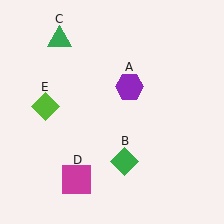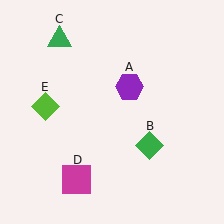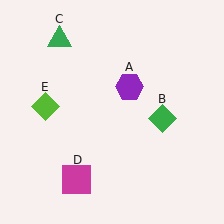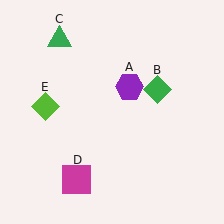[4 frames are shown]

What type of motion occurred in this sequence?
The green diamond (object B) rotated counterclockwise around the center of the scene.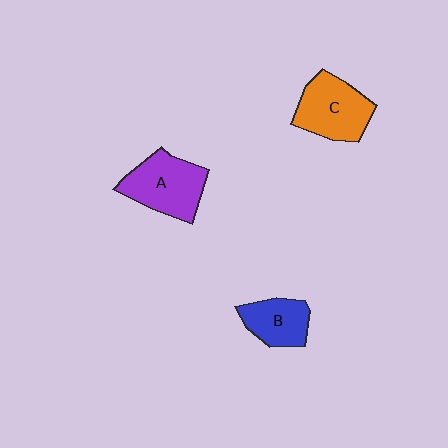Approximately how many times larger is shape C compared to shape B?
Approximately 1.4 times.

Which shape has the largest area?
Shape A (purple).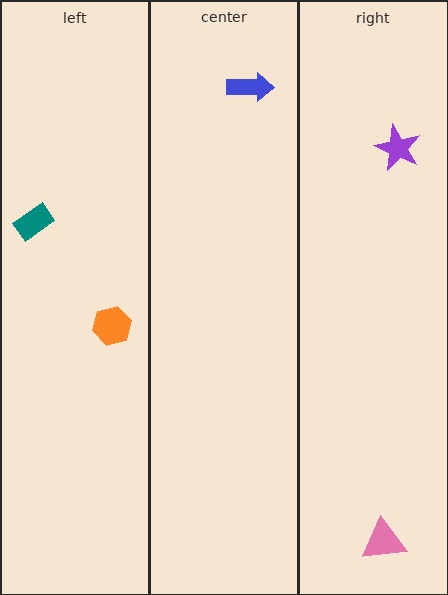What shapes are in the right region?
The purple star, the pink triangle.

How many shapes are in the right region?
2.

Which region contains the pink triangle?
The right region.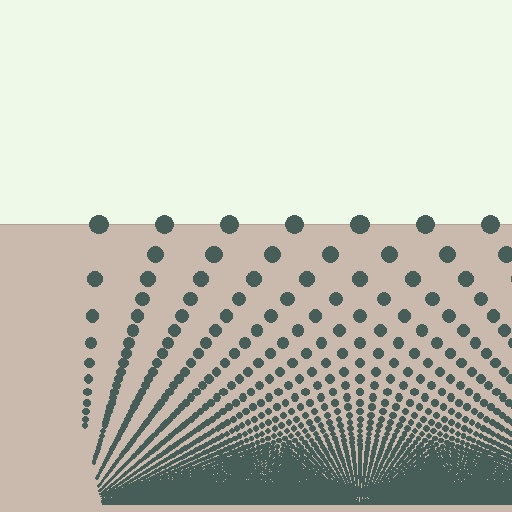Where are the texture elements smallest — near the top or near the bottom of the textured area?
Near the bottom.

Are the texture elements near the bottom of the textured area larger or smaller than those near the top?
Smaller. The gradient is inverted — elements near the bottom are smaller and denser.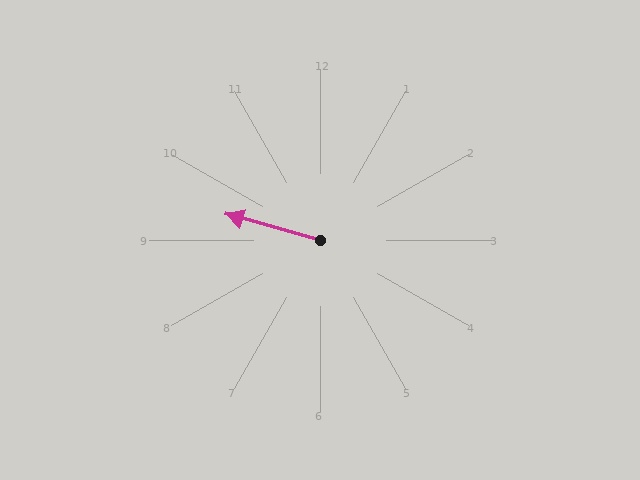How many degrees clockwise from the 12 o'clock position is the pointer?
Approximately 285 degrees.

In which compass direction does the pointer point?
West.